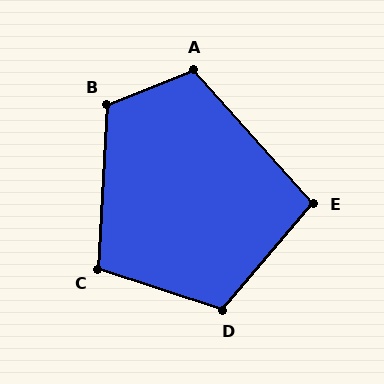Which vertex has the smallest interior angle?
E, at approximately 98 degrees.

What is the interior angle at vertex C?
Approximately 105 degrees (obtuse).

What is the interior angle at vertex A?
Approximately 110 degrees (obtuse).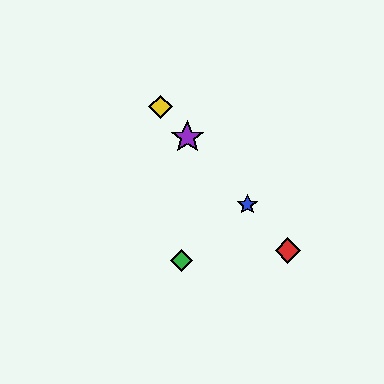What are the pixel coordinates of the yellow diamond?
The yellow diamond is at (160, 107).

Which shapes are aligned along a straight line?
The red diamond, the blue star, the yellow diamond, the purple star are aligned along a straight line.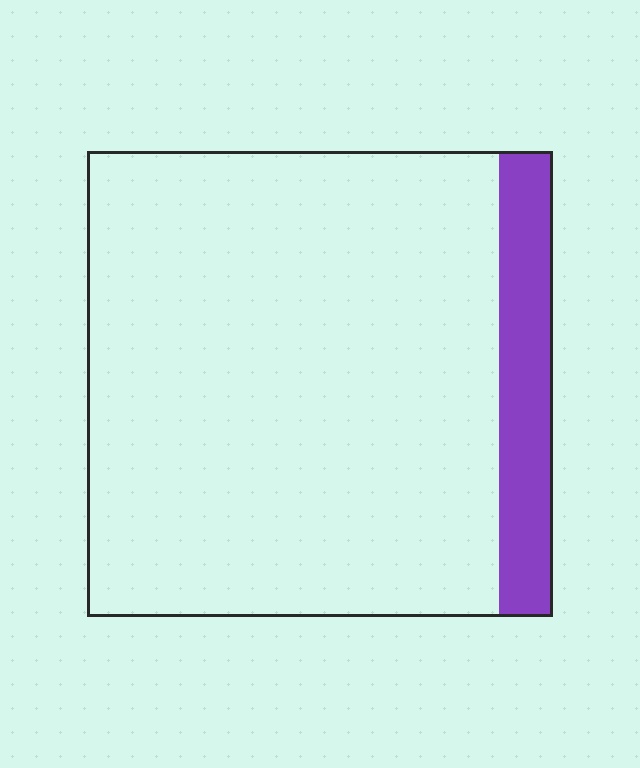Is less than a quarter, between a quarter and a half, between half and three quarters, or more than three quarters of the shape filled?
Less than a quarter.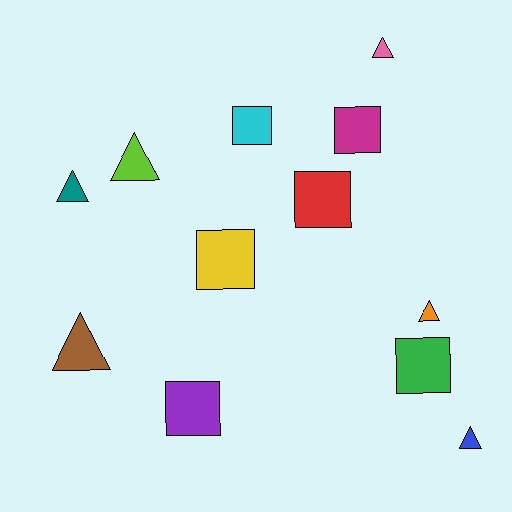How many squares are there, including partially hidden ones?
There are 6 squares.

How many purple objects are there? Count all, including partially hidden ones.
There is 1 purple object.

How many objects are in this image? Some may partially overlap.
There are 12 objects.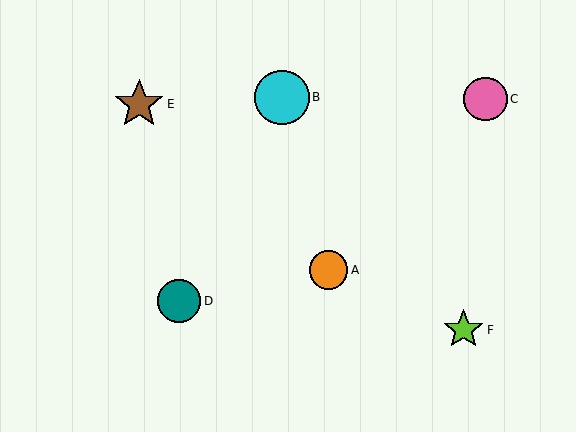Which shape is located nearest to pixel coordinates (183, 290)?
The teal circle (labeled D) at (179, 301) is nearest to that location.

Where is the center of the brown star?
The center of the brown star is at (139, 104).